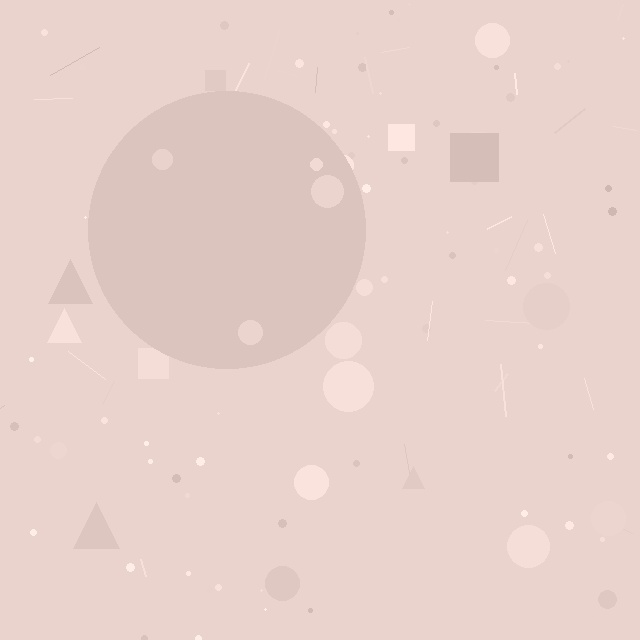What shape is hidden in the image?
A circle is hidden in the image.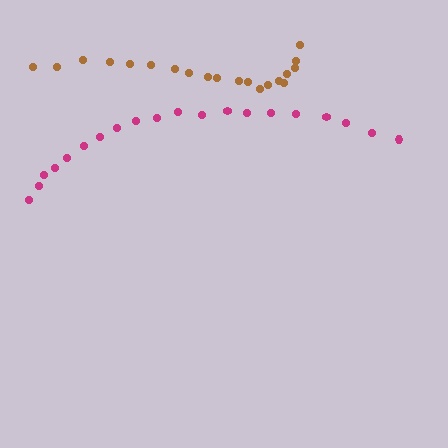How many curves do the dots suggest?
There are 2 distinct paths.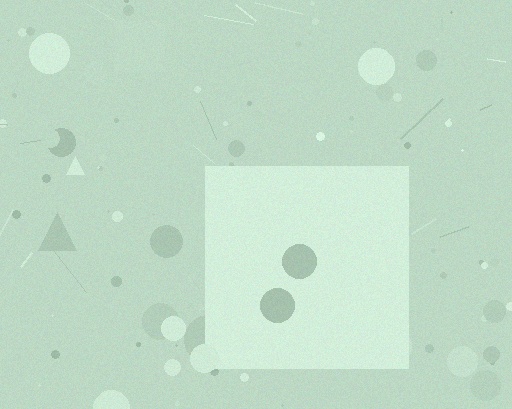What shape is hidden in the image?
A square is hidden in the image.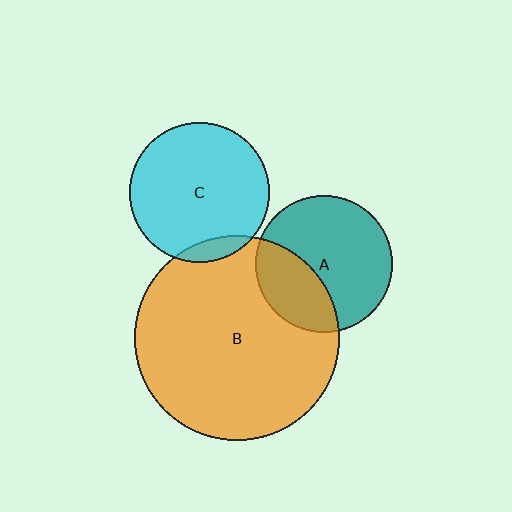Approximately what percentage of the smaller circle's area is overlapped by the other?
Approximately 10%.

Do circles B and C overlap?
Yes.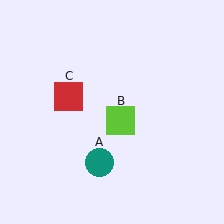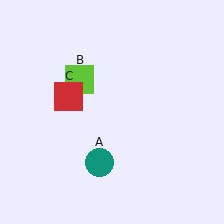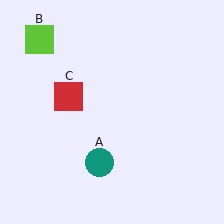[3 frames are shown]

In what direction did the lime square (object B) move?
The lime square (object B) moved up and to the left.